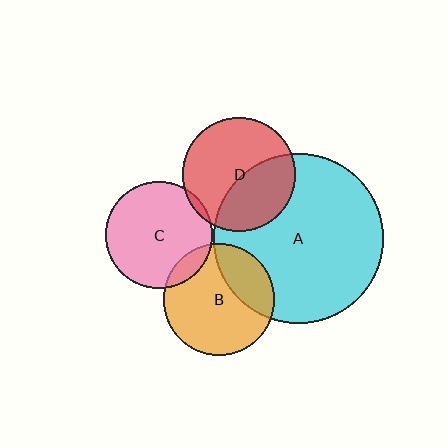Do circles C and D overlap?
Yes.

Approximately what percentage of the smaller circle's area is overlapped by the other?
Approximately 5%.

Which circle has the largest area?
Circle A (cyan).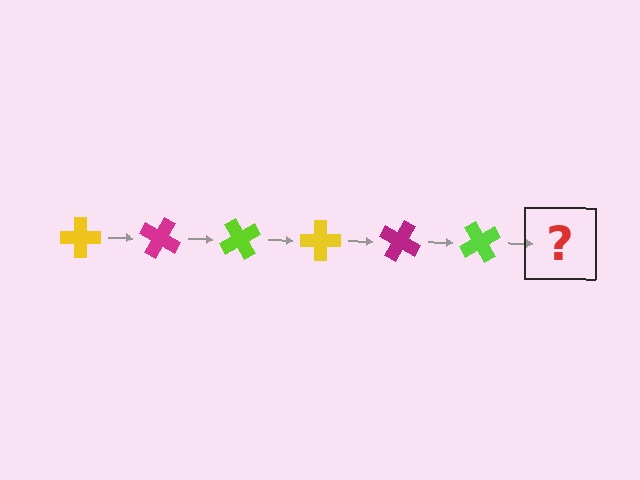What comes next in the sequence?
The next element should be a yellow cross, rotated 180 degrees from the start.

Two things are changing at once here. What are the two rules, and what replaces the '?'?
The two rules are that it rotates 30 degrees each step and the color cycles through yellow, magenta, and lime. The '?' should be a yellow cross, rotated 180 degrees from the start.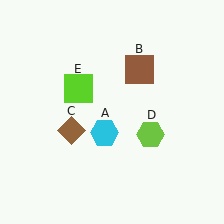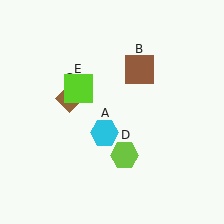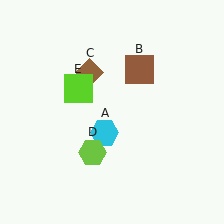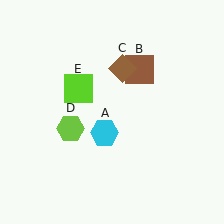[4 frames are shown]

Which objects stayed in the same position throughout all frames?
Cyan hexagon (object A) and brown square (object B) and lime square (object E) remained stationary.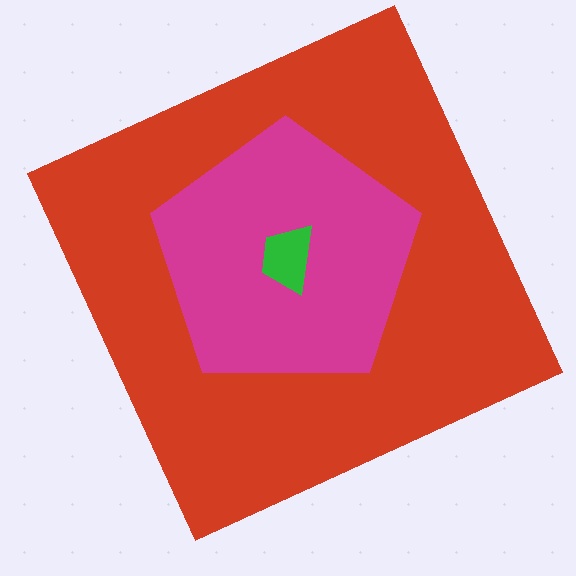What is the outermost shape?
The red square.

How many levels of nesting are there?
3.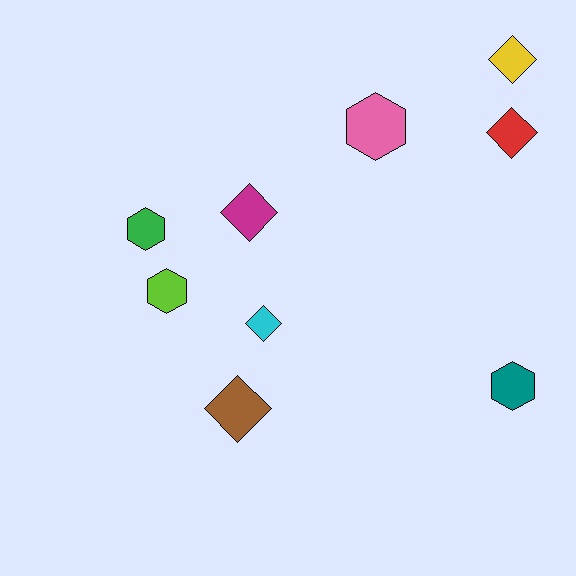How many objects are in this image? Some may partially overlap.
There are 9 objects.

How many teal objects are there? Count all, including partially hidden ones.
There is 1 teal object.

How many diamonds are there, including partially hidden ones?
There are 5 diamonds.